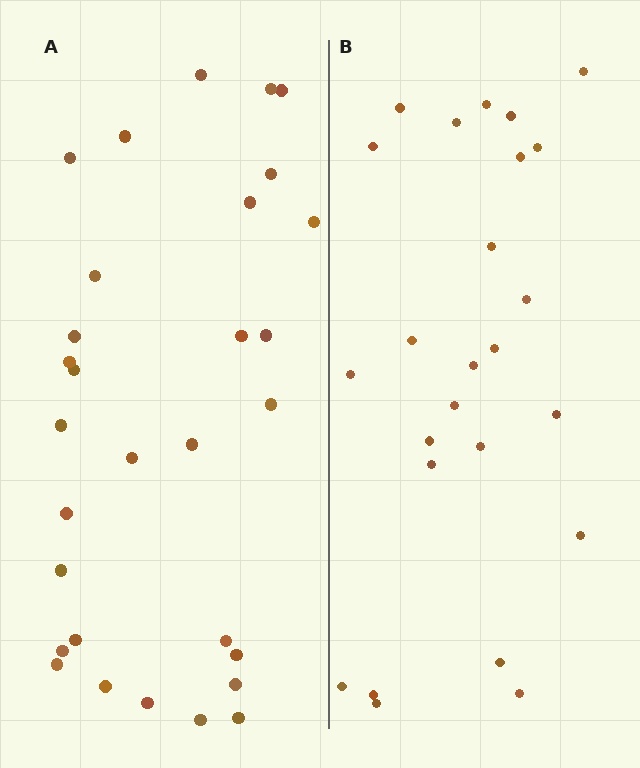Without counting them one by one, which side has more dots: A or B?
Region A (the left region) has more dots.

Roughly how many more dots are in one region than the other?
Region A has about 5 more dots than region B.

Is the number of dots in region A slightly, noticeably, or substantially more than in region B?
Region A has only slightly more — the two regions are fairly close. The ratio is roughly 1.2 to 1.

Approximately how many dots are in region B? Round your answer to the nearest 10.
About 20 dots. (The exact count is 25, which rounds to 20.)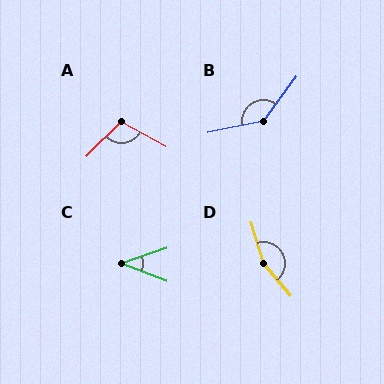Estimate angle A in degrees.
Approximately 107 degrees.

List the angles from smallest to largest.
C (39°), A (107°), B (138°), D (156°).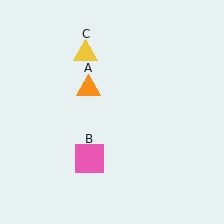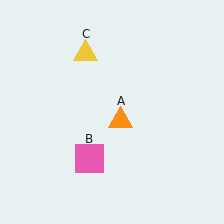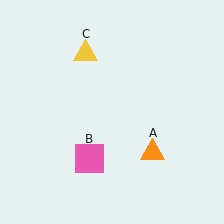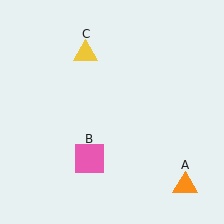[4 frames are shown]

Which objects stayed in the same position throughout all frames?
Pink square (object B) and yellow triangle (object C) remained stationary.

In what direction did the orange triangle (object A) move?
The orange triangle (object A) moved down and to the right.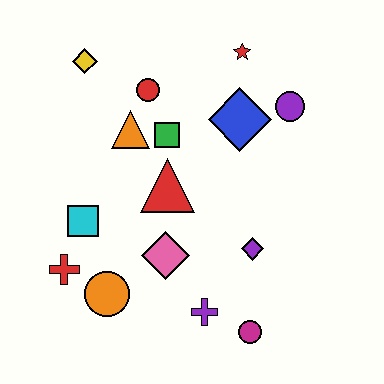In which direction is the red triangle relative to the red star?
The red triangle is below the red star.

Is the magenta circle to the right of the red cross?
Yes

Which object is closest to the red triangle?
The green square is closest to the red triangle.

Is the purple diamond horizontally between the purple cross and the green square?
No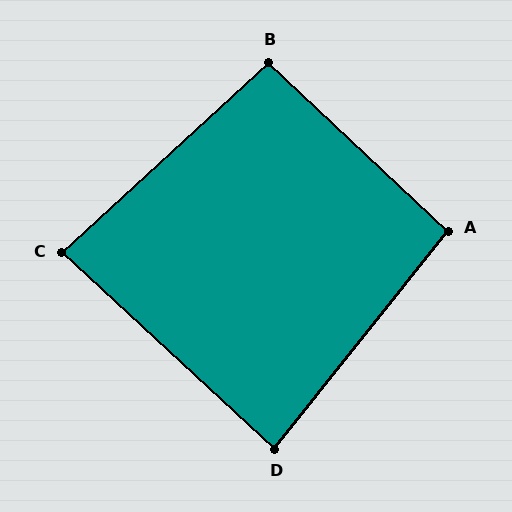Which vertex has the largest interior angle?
A, at approximately 94 degrees.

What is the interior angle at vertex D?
Approximately 86 degrees (approximately right).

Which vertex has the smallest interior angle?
C, at approximately 86 degrees.